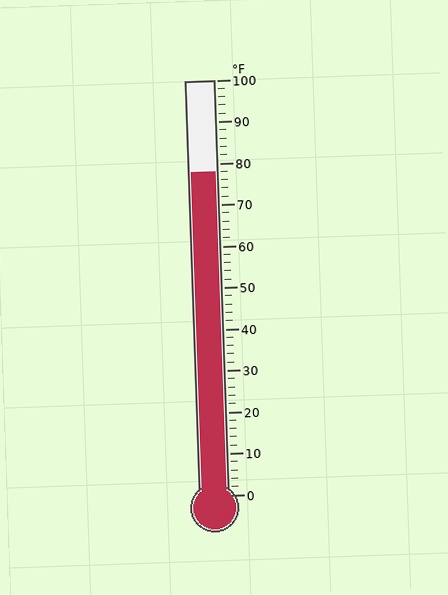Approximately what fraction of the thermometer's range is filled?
The thermometer is filled to approximately 80% of its range.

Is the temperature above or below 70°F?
The temperature is above 70°F.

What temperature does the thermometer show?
The thermometer shows approximately 78°F.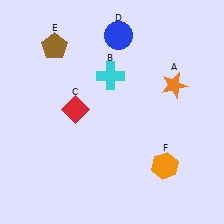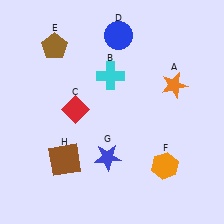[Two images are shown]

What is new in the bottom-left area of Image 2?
A blue star (G) was added in the bottom-left area of Image 2.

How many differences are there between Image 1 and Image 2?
There are 2 differences between the two images.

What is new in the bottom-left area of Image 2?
A brown square (H) was added in the bottom-left area of Image 2.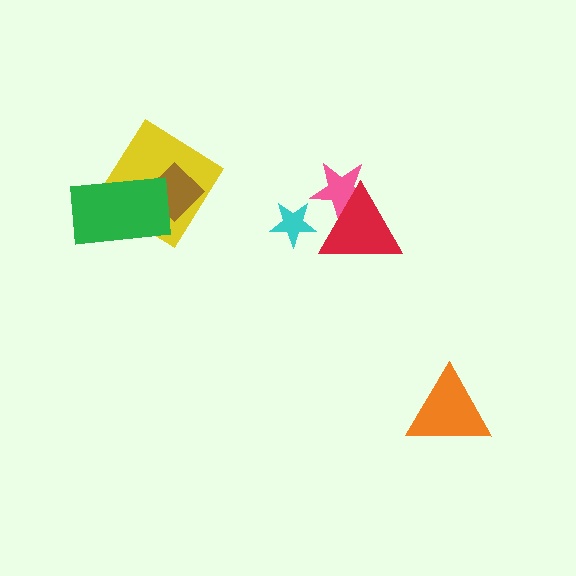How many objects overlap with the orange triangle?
0 objects overlap with the orange triangle.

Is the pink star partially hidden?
Yes, it is partially covered by another shape.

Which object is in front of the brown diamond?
The green rectangle is in front of the brown diamond.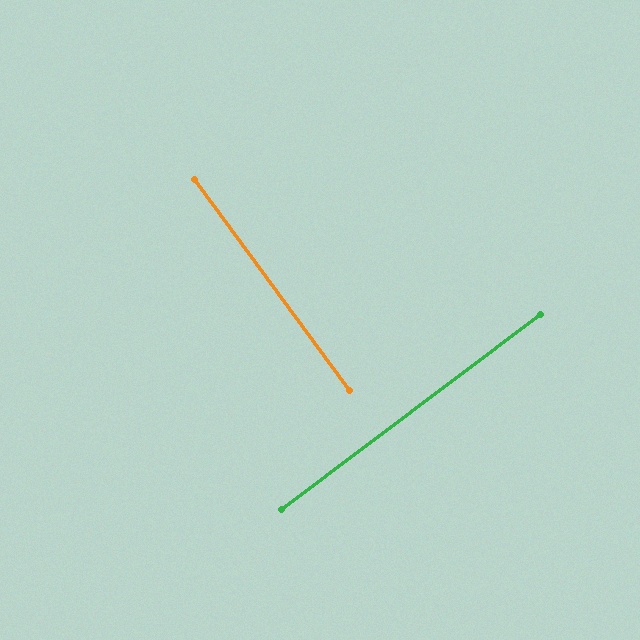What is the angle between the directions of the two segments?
Approximately 89 degrees.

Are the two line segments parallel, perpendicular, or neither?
Perpendicular — they meet at approximately 89°.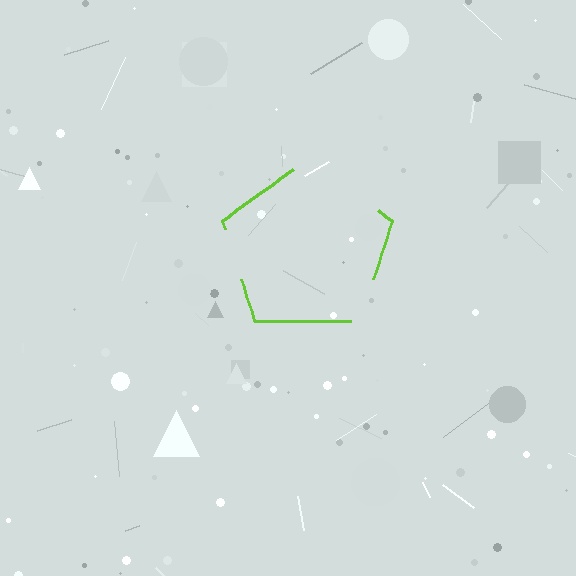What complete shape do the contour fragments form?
The contour fragments form a pentagon.